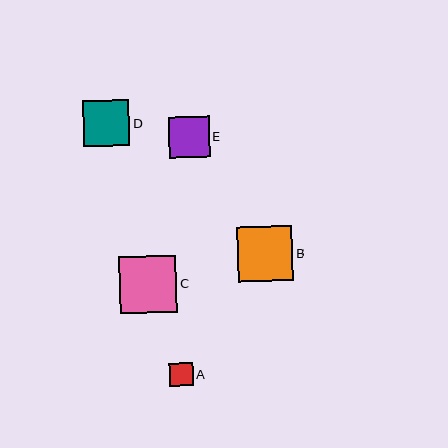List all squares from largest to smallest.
From largest to smallest: C, B, D, E, A.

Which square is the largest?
Square C is the largest with a size of approximately 57 pixels.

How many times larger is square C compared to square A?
Square C is approximately 2.4 times the size of square A.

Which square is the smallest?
Square A is the smallest with a size of approximately 23 pixels.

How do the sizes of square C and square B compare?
Square C and square B are approximately the same size.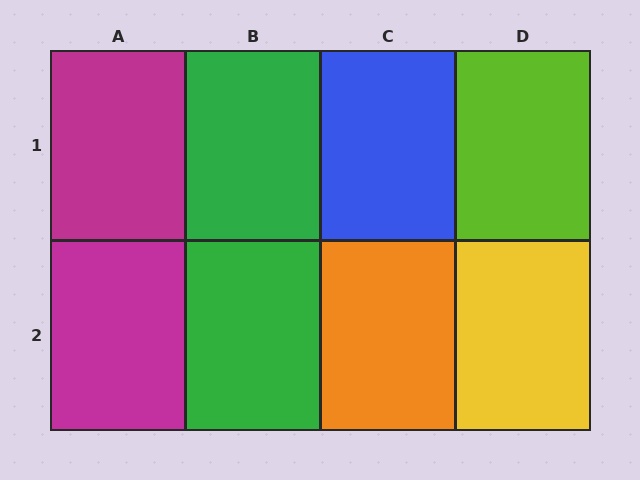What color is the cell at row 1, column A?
Magenta.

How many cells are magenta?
2 cells are magenta.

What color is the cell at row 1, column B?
Green.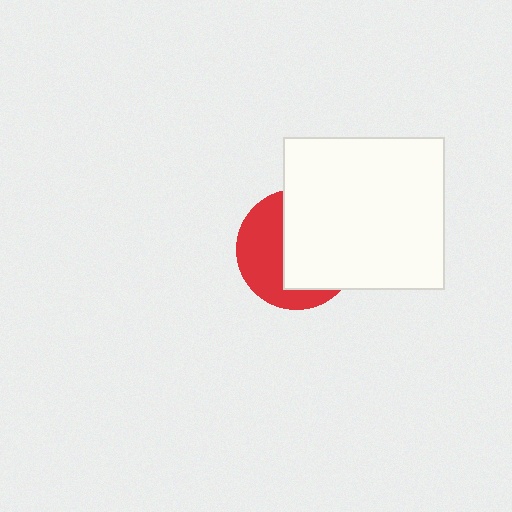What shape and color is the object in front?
The object in front is a white rectangle.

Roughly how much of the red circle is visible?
A small part of it is visible (roughly 44%).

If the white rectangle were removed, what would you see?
You would see the complete red circle.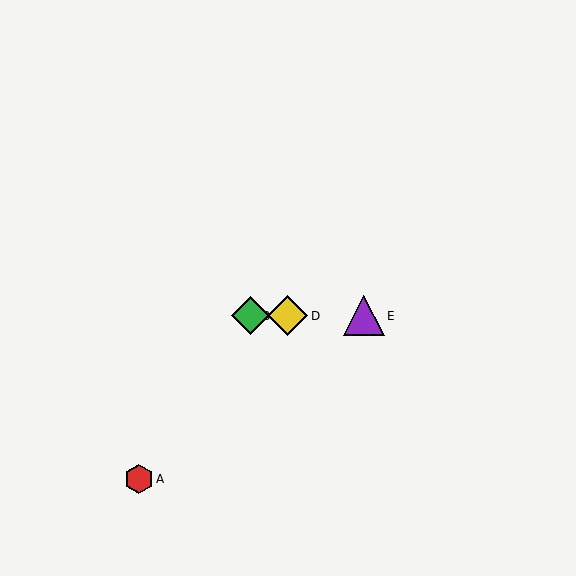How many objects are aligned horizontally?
4 objects (B, C, D, E) are aligned horizontally.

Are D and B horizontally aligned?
Yes, both are at y≈316.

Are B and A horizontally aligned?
No, B is at y≈316 and A is at y≈479.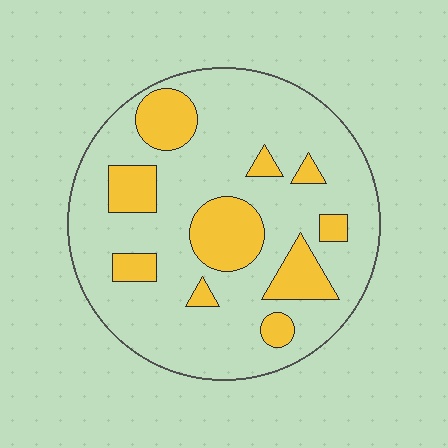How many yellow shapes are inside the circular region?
10.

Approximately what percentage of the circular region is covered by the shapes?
Approximately 25%.